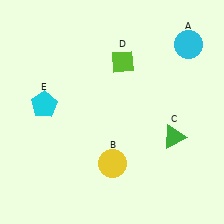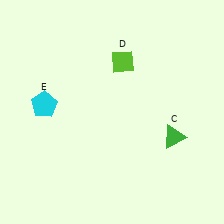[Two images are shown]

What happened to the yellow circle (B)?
The yellow circle (B) was removed in Image 2. It was in the bottom-right area of Image 1.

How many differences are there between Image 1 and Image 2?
There are 2 differences between the two images.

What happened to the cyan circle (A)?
The cyan circle (A) was removed in Image 2. It was in the top-right area of Image 1.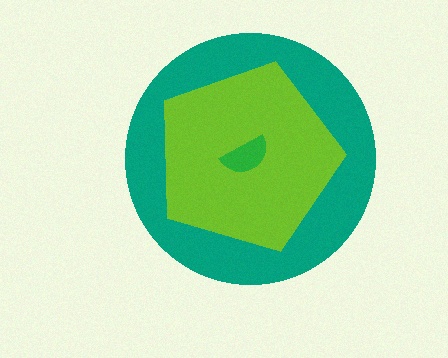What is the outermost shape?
The teal circle.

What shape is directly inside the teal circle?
The lime pentagon.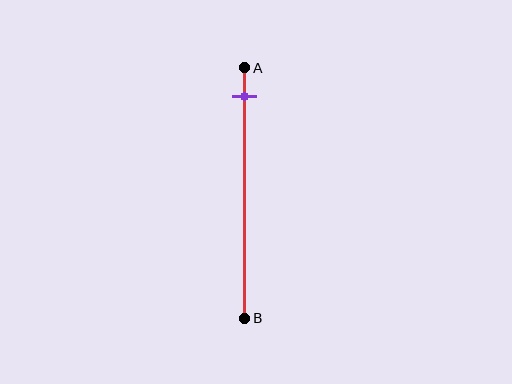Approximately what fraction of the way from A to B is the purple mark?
The purple mark is approximately 10% of the way from A to B.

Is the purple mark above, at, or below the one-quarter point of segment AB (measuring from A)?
The purple mark is above the one-quarter point of segment AB.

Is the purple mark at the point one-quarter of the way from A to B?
No, the mark is at about 10% from A, not at the 25% one-quarter point.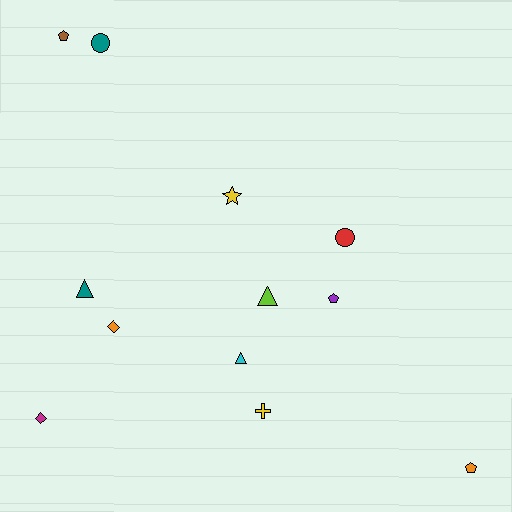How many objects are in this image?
There are 12 objects.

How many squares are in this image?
There are no squares.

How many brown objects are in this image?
There is 1 brown object.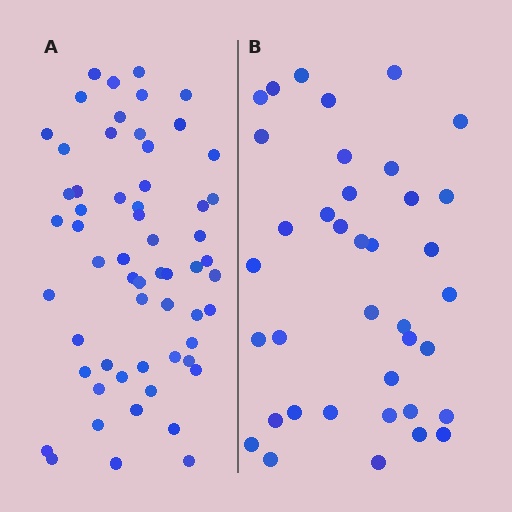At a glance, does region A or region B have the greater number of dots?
Region A (the left region) has more dots.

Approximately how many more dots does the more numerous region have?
Region A has approximately 20 more dots than region B.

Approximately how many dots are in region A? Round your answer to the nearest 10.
About 60 dots. (The exact count is 59, which rounds to 60.)